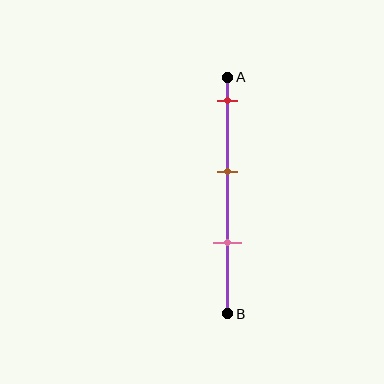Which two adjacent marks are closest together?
The brown and pink marks are the closest adjacent pair.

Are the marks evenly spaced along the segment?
Yes, the marks are approximately evenly spaced.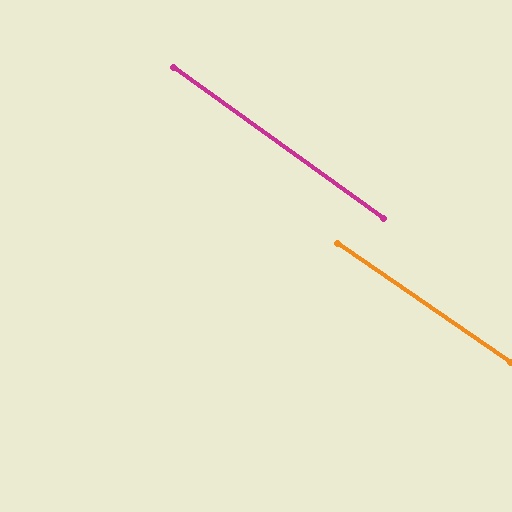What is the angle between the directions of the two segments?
Approximately 1 degree.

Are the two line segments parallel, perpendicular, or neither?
Parallel — their directions differ by only 1.2°.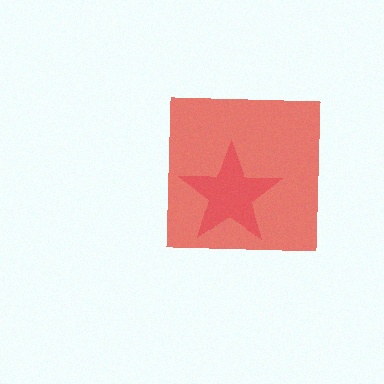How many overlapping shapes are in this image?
There are 2 overlapping shapes in the image.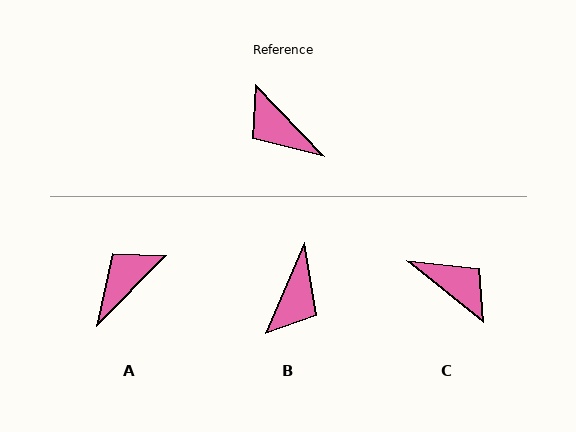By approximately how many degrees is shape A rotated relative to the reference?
Approximately 88 degrees clockwise.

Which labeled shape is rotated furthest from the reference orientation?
C, about 173 degrees away.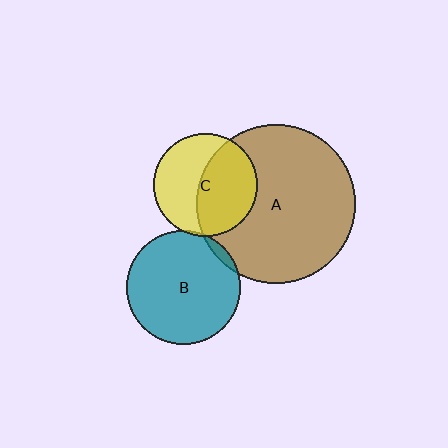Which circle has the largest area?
Circle A (brown).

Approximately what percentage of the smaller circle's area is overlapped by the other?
Approximately 5%.